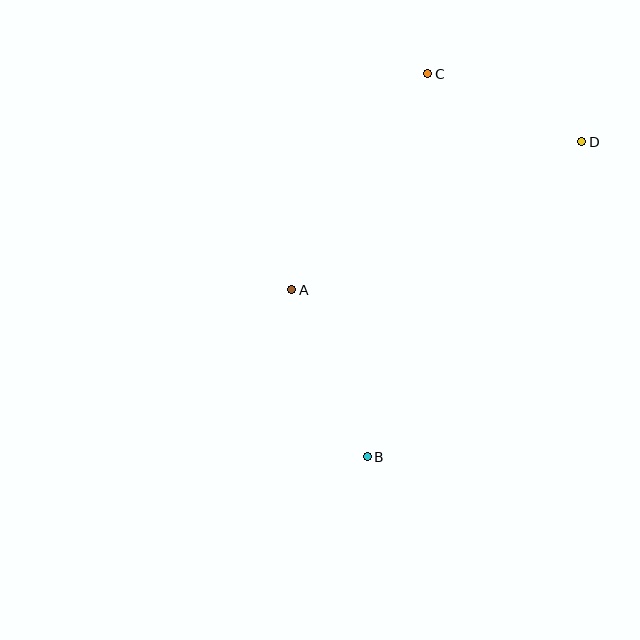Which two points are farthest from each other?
Points B and C are farthest from each other.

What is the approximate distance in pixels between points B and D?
The distance between B and D is approximately 381 pixels.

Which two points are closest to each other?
Points C and D are closest to each other.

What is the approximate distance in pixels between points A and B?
The distance between A and B is approximately 183 pixels.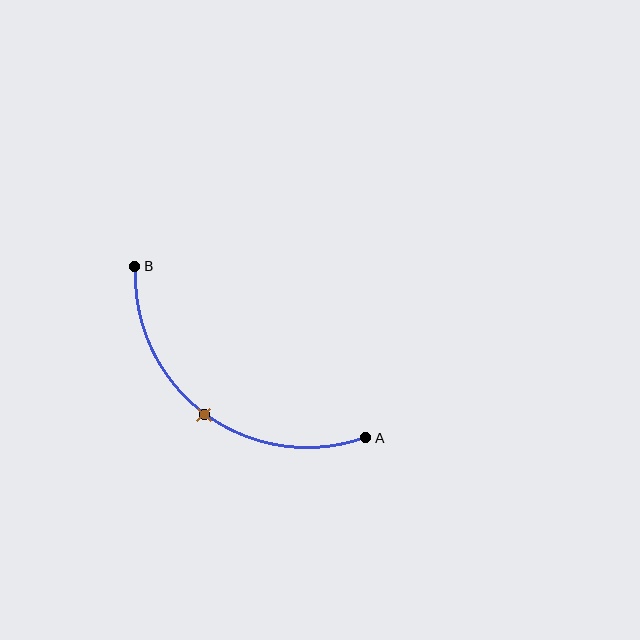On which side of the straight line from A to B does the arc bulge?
The arc bulges below and to the left of the straight line connecting A and B.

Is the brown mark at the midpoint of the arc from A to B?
Yes. The brown mark lies on the arc at equal arc-length from both A and B — it is the arc midpoint.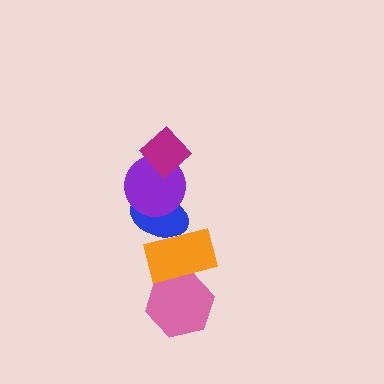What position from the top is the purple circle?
The purple circle is 2nd from the top.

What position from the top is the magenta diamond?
The magenta diamond is 1st from the top.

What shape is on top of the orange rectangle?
The blue ellipse is on top of the orange rectangle.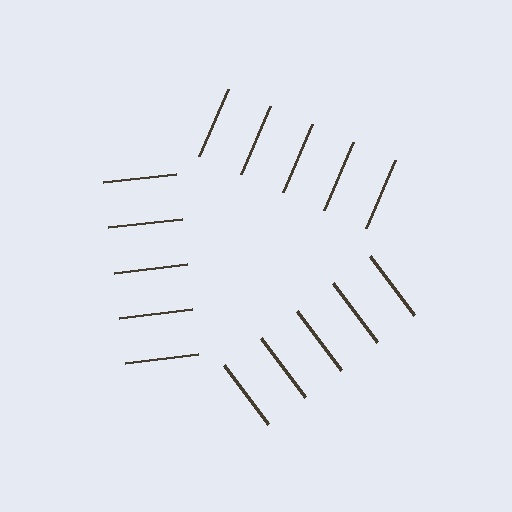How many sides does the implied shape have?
3 sides — the line-ends trace a triangle.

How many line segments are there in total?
15 — 5 along each of the 3 edges.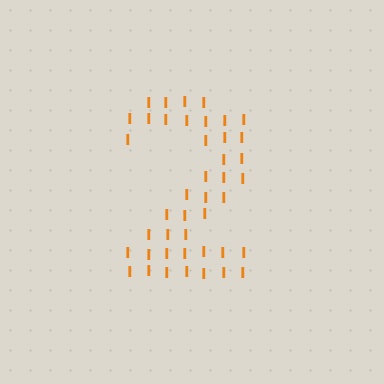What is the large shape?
The large shape is the digit 2.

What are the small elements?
The small elements are letter I's.